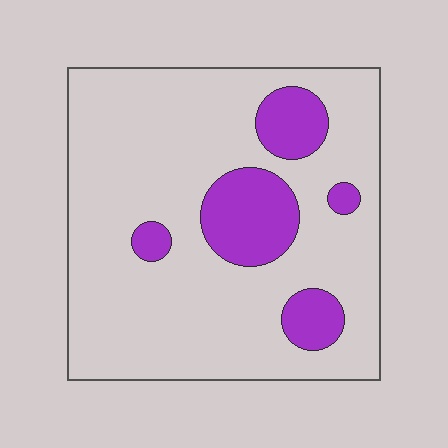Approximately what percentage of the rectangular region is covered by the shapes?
Approximately 20%.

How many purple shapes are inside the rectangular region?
5.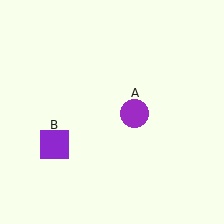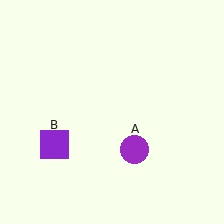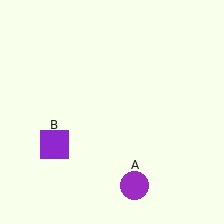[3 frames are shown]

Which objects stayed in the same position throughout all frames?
Purple square (object B) remained stationary.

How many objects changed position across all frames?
1 object changed position: purple circle (object A).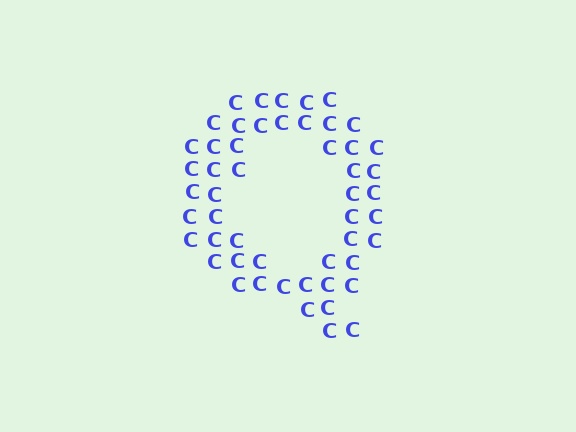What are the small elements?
The small elements are letter C's.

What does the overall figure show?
The overall figure shows the letter Q.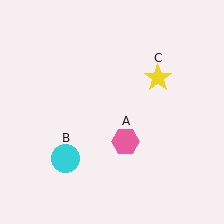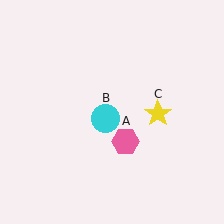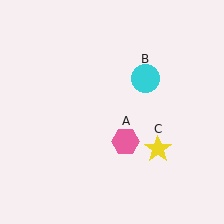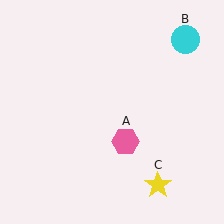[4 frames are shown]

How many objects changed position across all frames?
2 objects changed position: cyan circle (object B), yellow star (object C).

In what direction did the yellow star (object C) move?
The yellow star (object C) moved down.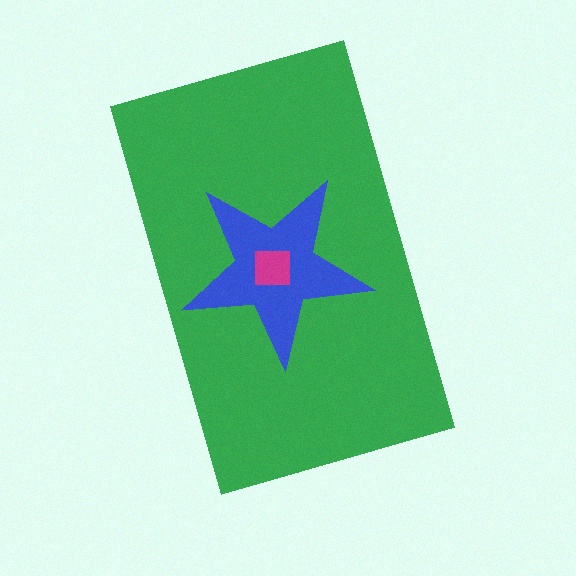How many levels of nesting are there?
3.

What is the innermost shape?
The magenta square.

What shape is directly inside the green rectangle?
The blue star.